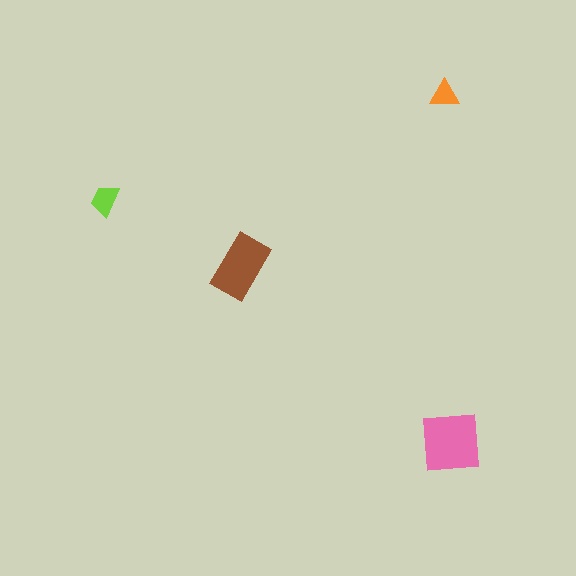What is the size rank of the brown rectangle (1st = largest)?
2nd.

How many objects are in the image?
There are 4 objects in the image.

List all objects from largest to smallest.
The pink square, the brown rectangle, the lime trapezoid, the orange triangle.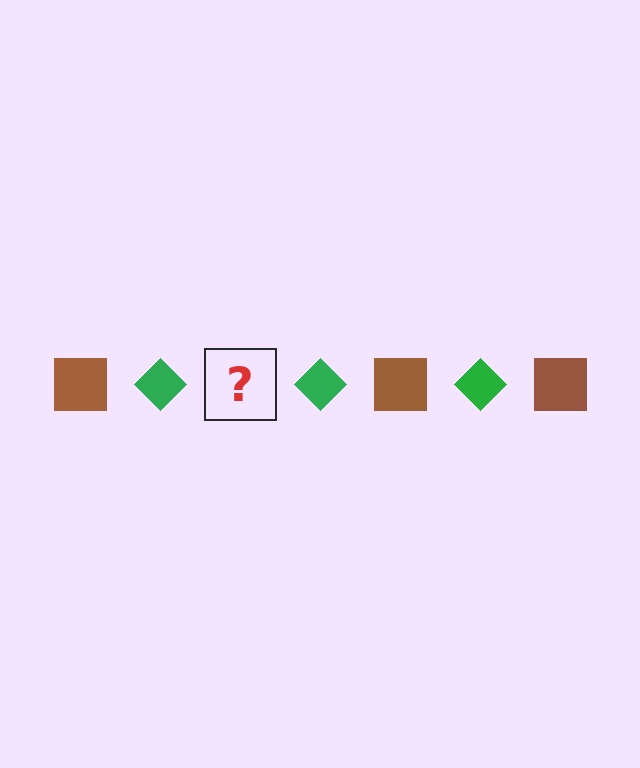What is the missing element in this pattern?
The missing element is a brown square.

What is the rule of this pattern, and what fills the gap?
The rule is that the pattern alternates between brown square and green diamond. The gap should be filled with a brown square.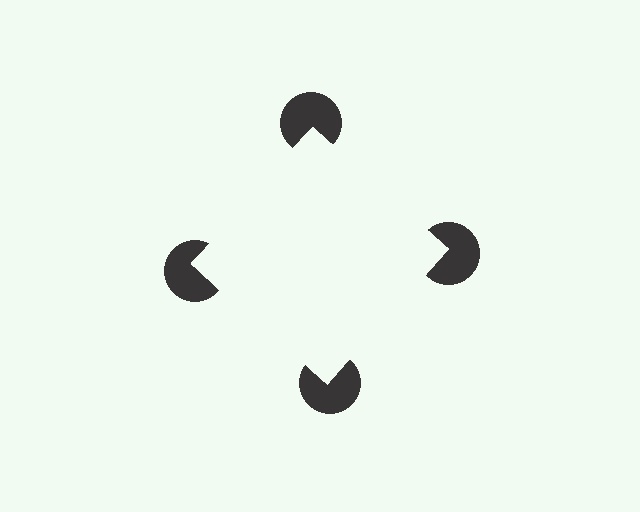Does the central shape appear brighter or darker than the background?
It typically appears slightly brighter than the background, even though no actual brightness change is drawn.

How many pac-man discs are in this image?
There are 4 — one at each vertex of the illusory square.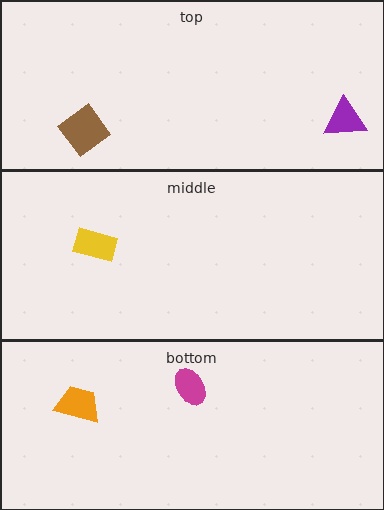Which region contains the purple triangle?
The top region.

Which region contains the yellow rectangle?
The middle region.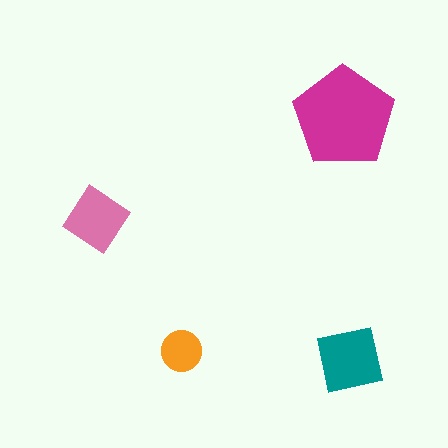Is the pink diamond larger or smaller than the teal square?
Smaller.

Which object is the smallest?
The orange circle.